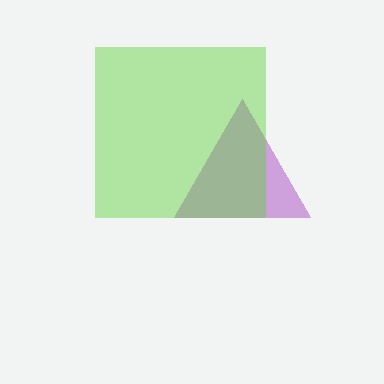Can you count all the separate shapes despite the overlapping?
Yes, there are 2 separate shapes.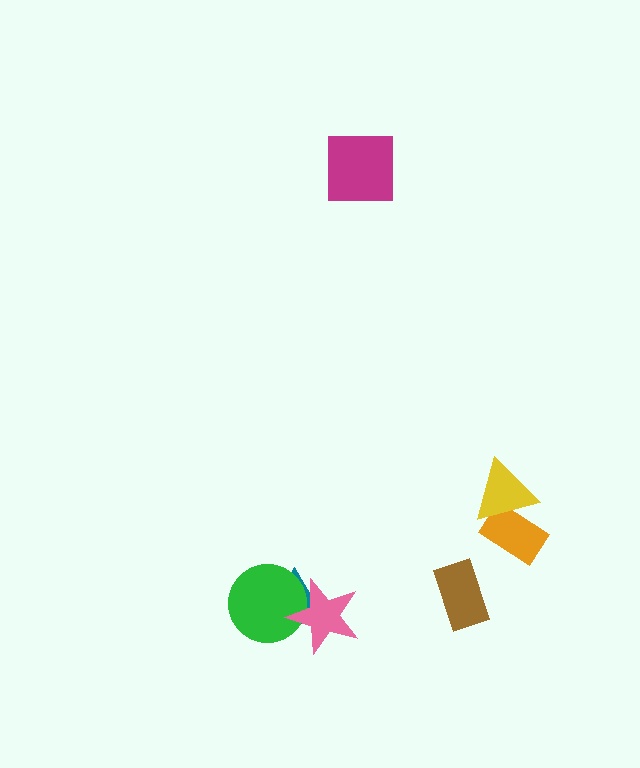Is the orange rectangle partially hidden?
Yes, it is partially covered by another shape.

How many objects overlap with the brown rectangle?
0 objects overlap with the brown rectangle.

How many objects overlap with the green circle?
2 objects overlap with the green circle.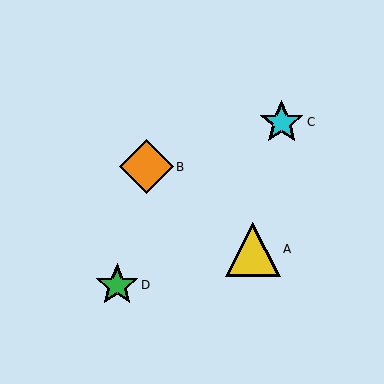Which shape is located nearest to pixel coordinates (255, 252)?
The yellow triangle (labeled A) at (253, 249) is nearest to that location.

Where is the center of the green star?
The center of the green star is at (117, 285).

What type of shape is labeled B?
Shape B is an orange diamond.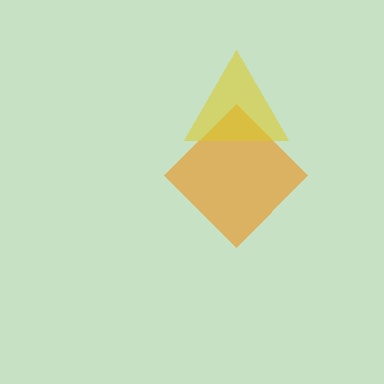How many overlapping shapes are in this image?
There are 2 overlapping shapes in the image.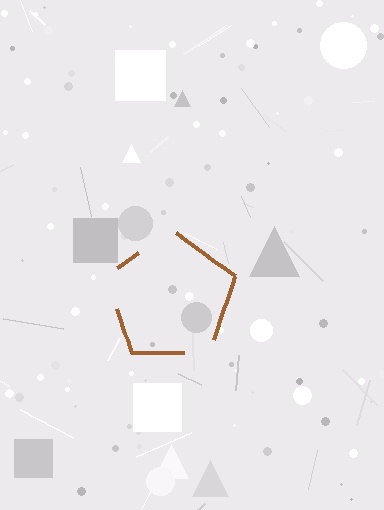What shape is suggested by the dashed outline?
The dashed outline suggests a pentagon.